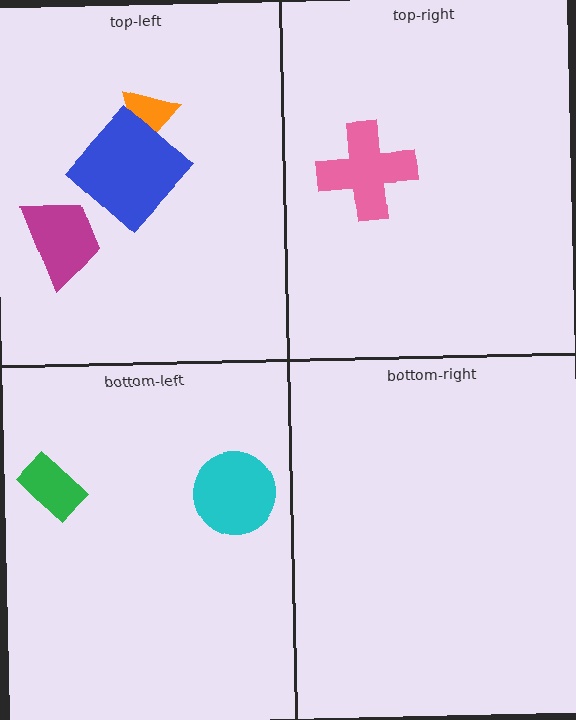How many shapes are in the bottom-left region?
2.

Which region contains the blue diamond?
The top-left region.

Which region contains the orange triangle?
The top-left region.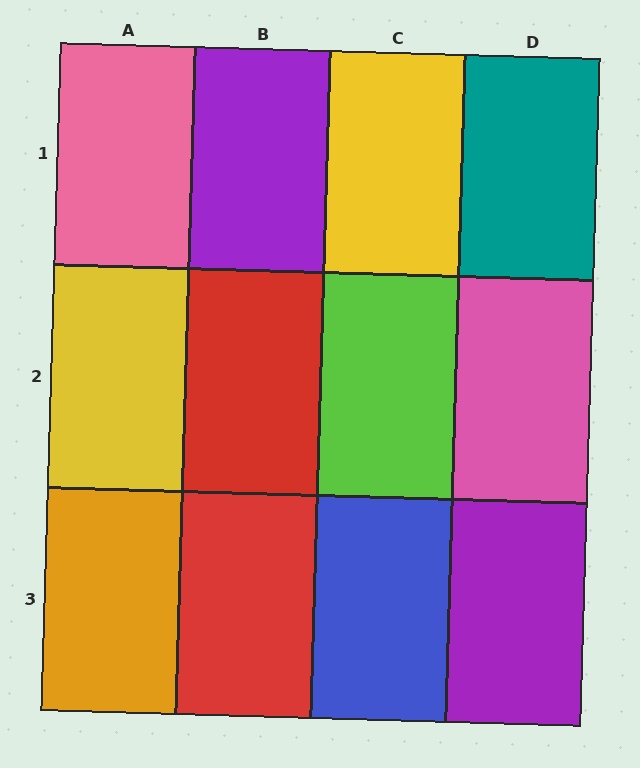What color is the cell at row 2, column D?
Pink.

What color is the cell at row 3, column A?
Orange.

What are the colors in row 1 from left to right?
Pink, purple, yellow, teal.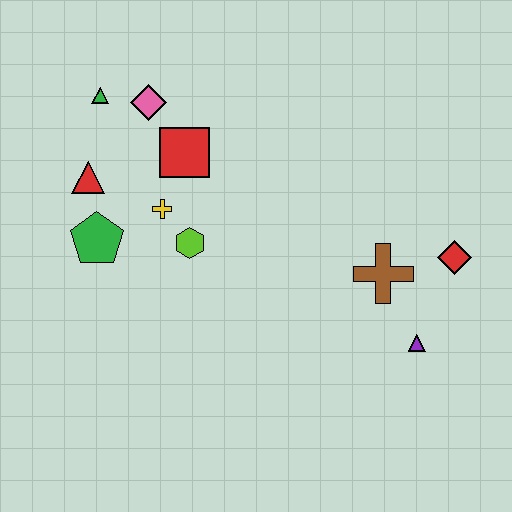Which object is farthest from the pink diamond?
The purple triangle is farthest from the pink diamond.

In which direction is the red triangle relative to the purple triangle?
The red triangle is to the left of the purple triangle.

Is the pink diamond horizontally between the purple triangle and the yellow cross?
No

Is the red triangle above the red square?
No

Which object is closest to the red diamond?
The brown cross is closest to the red diamond.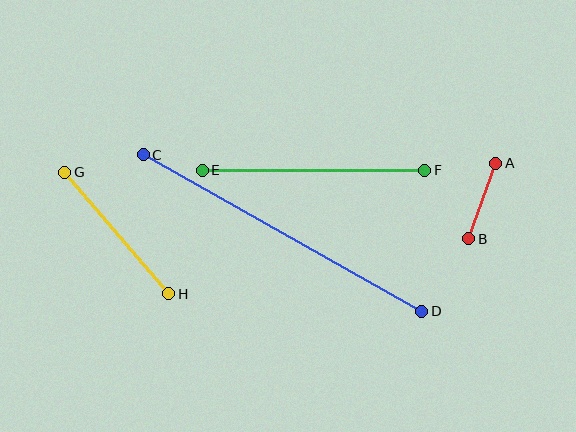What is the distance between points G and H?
The distance is approximately 160 pixels.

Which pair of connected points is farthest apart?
Points C and D are farthest apart.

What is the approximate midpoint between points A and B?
The midpoint is at approximately (482, 201) pixels.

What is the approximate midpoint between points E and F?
The midpoint is at approximately (313, 170) pixels.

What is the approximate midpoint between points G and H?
The midpoint is at approximately (117, 233) pixels.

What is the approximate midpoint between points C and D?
The midpoint is at approximately (282, 233) pixels.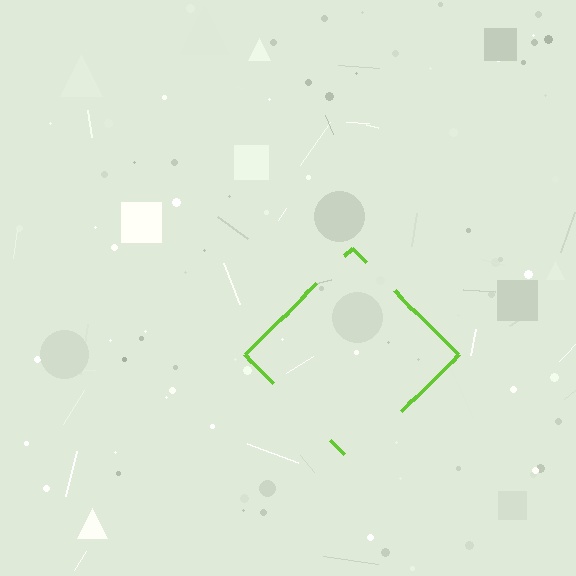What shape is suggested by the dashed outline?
The dashed outline suggests a diamond.